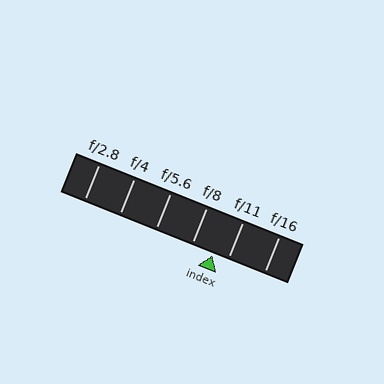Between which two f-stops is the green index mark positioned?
The index mark is between f/8 and f/11.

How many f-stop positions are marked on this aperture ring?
There are 6 f-stop positions marked.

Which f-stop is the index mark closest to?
The index mark is closest to f/11.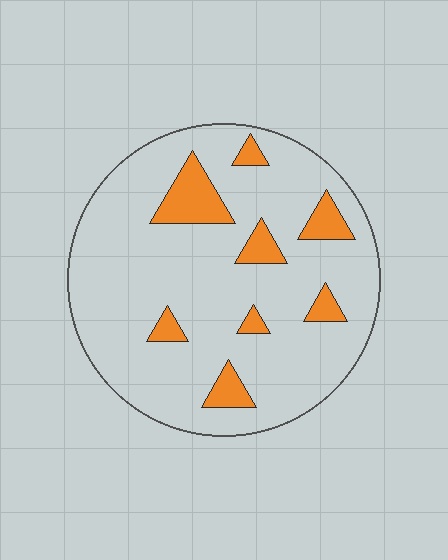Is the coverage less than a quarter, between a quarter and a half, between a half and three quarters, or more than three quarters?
Less than a quarter.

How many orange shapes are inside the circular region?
8.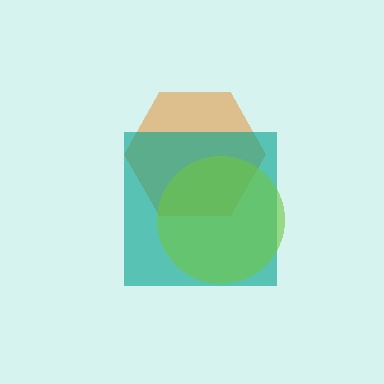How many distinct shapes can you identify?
There are 3 distinct shapes: an orange hexagon, a teal square, a lime circle.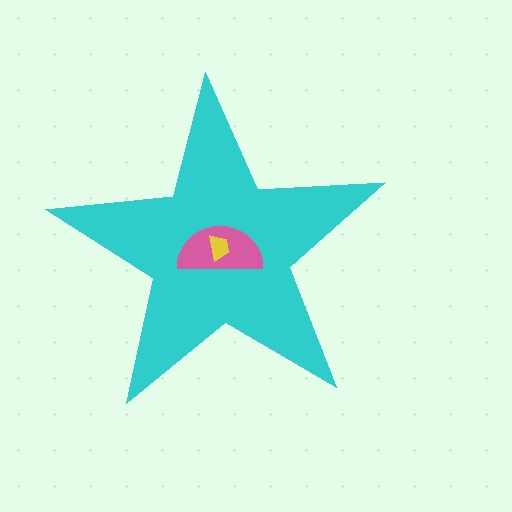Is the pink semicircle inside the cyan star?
Yes.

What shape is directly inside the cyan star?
The pink semicircle.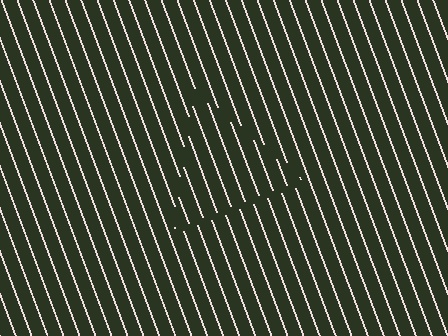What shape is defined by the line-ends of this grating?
An illusory triangle. The interior of the shape contains the same grating, shifted by half a period — the contour is defined by the phase discontinuity where line-ends from the inner and outer gratings abut.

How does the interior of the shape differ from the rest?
The interior of the shape contains the same grating, shifted by half a period — the contour is defined by the phase discontinuity where line-ends from the inner and outer gratings abut.